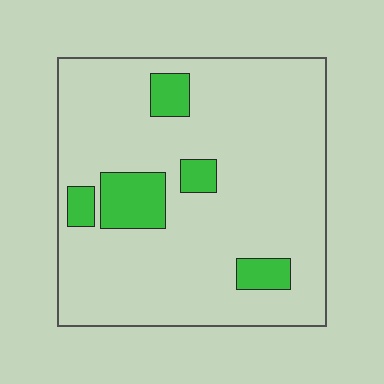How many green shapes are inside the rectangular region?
5.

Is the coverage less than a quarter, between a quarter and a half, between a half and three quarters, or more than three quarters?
Less than a quarter.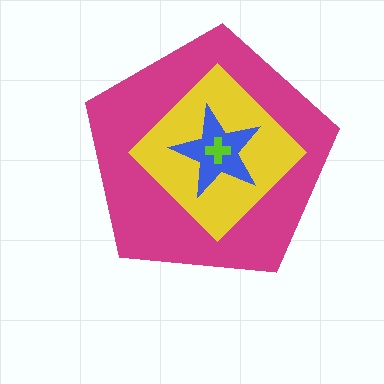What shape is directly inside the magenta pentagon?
The yellow diamond.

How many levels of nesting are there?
4.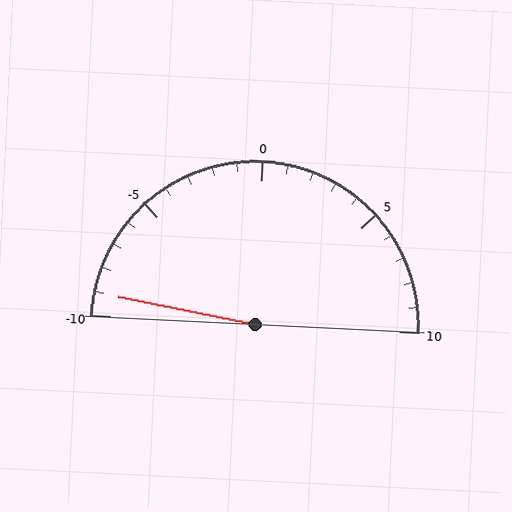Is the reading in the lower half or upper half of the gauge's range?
The reading is in the lower half of the range (-10 to 10).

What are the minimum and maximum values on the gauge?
The gauge ranges from -10 to 10.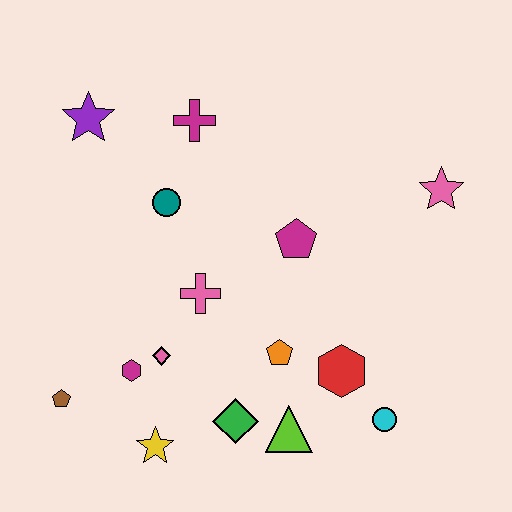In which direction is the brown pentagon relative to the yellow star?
The brown pentagon is to the left of the yellow star.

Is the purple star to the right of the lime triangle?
No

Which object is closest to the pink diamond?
The magenta hexagon is closest to the pink diamond.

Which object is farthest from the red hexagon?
The purple star is farthest from the red hexagon.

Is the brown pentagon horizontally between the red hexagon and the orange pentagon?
No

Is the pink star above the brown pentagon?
Yes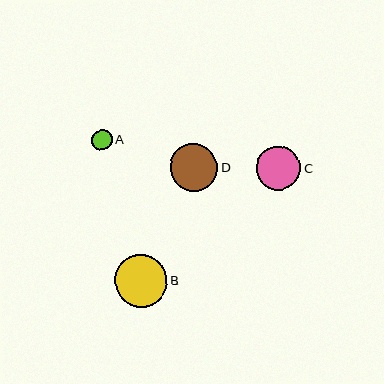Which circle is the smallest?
Circle A is the smallest with a size of approximately 20 pixels.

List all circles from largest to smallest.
From largest to smallest: B, D, C, A.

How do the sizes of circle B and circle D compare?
Circle B and circle D are approximately the same size.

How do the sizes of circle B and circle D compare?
Circle B and circle D are approximately the same size.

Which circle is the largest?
Circle B is the largest with a size of approximately 52 pixels.